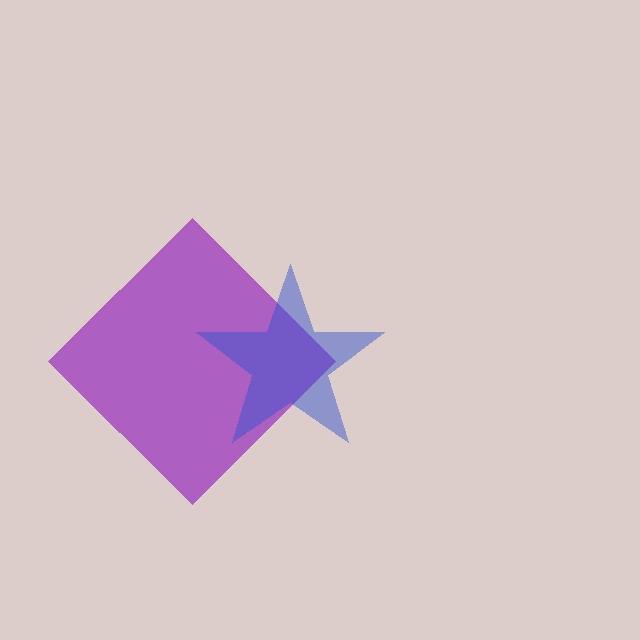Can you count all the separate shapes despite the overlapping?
Yes, there are 2 separate shapes.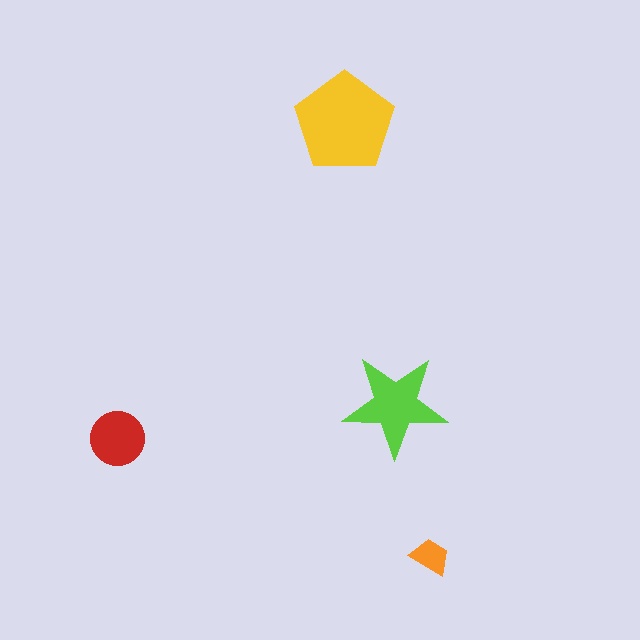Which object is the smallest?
The orange trapezoid.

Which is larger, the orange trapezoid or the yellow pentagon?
The yellow pentagon.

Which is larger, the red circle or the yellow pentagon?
The yellow pentagon.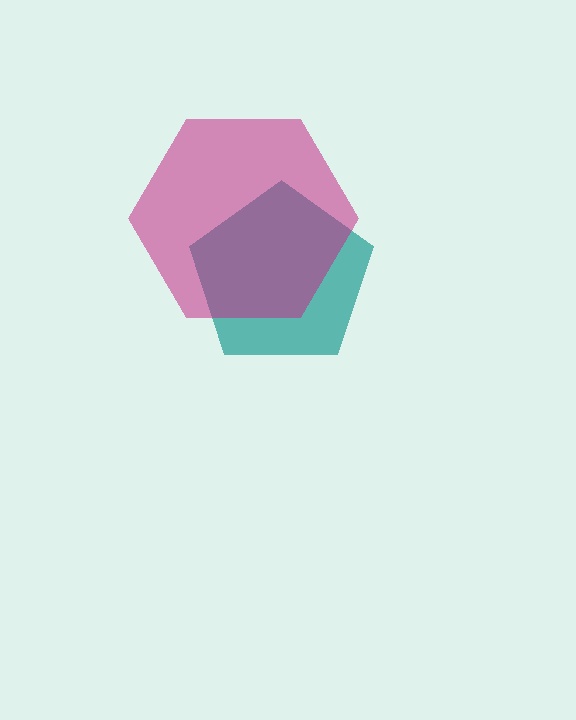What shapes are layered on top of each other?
The layered shapes are: a teal pentagon, a magenta hexagon.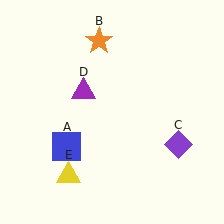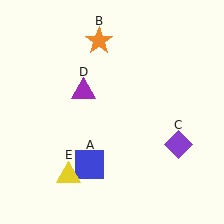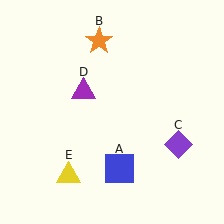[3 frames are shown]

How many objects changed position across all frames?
1 object changed position: blue square (object A).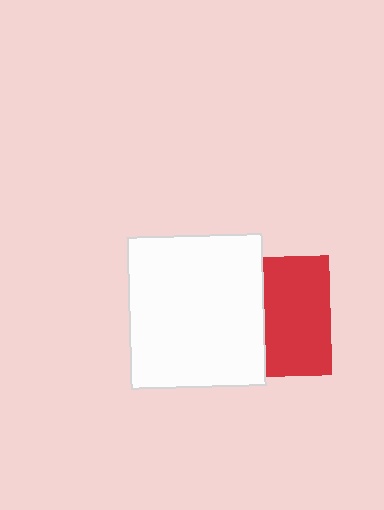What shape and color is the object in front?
The object in front is a white rectangle.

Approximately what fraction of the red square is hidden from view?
Roughly 45% of the red square is hidden behind the white rectangle.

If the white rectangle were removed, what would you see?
You would see the complete red square.